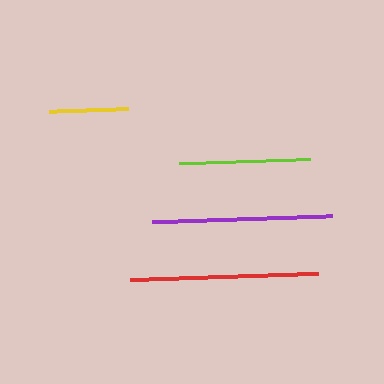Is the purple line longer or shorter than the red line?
The red line is longer than the purple line.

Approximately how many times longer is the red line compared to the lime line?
The red line is approximately 1.4 times the length of the lime line.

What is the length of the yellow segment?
The yellow segment is approximately 79 pixels long.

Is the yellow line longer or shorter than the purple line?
The purple line is longer than the yellow line.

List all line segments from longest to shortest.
From longest to shortest: red, purple, lime, yellow.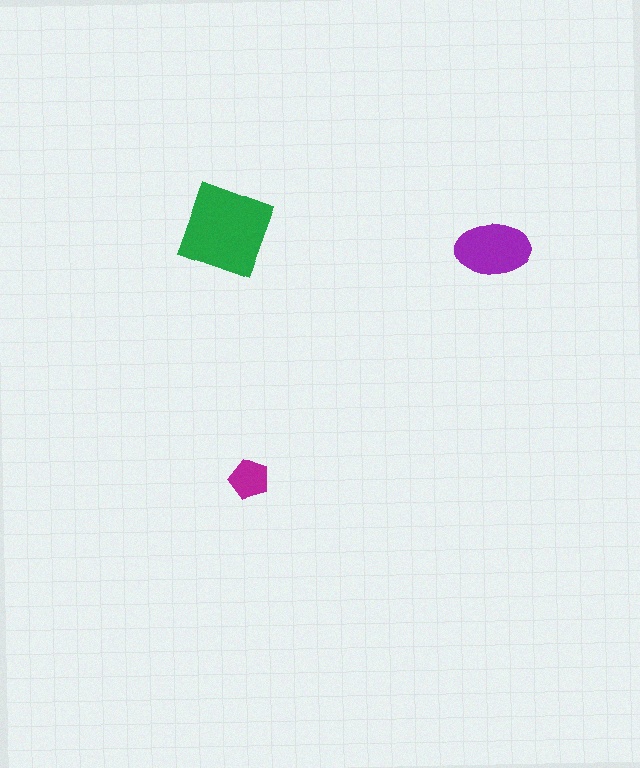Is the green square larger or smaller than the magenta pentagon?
Larger.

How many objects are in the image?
There are 3 objects in the image.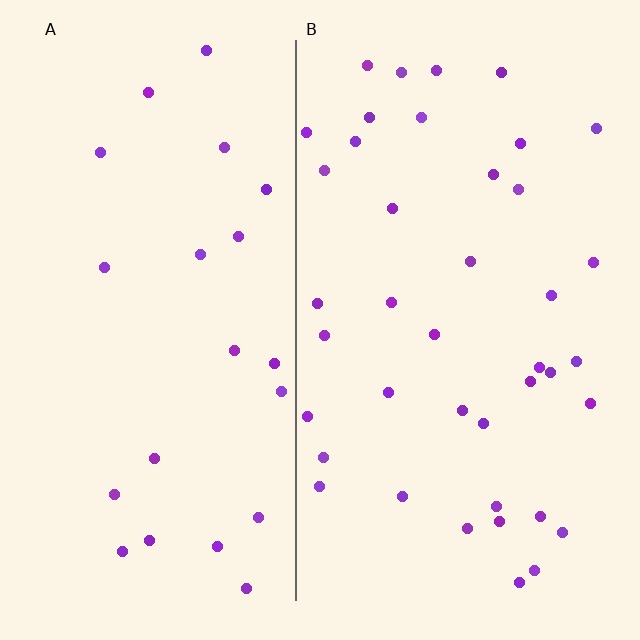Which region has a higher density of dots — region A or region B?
B (the right).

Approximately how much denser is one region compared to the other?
Approximately 1.9× — region B over region A.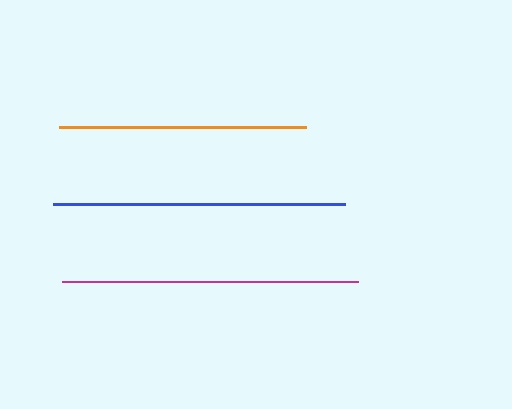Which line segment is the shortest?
The orange line is the shortest at approximately 247 pixels.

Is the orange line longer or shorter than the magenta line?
The magenta line is longer than the orange line.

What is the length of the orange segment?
The orange segment is approximately 247 pixels long.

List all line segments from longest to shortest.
From longest to shortest: magenta, blue, orange.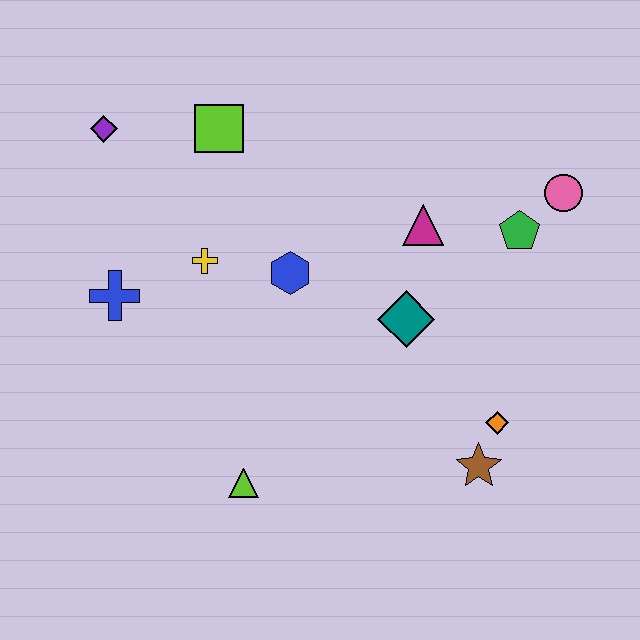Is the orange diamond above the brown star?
Yes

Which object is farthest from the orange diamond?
The purple diamond is farthest from the orange diamond.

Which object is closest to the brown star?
The orange diamond is closest to the brown star.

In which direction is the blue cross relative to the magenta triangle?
The blue cross is to the left of the magenta triangle.